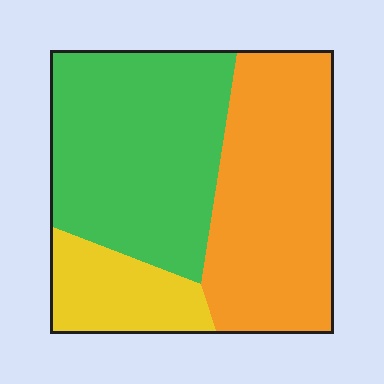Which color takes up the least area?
Yellow, at roughly 15%.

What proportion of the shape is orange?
Orange covers roughly 40% of the shape.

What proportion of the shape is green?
Green covers about 45% of the shape.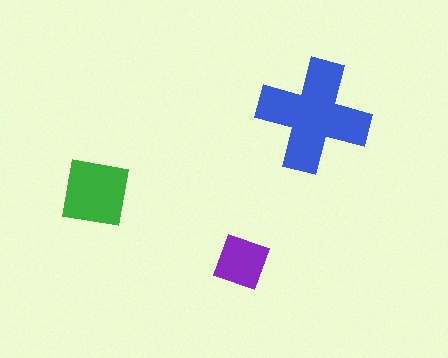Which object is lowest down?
The purple square is bottommost.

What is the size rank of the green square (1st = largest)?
2nd.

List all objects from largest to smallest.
The blue cross, the green square, the purple square.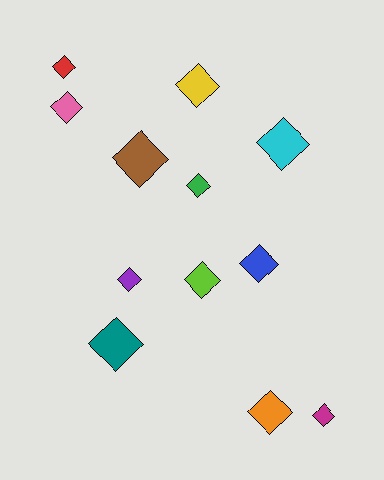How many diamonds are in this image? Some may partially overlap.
There are 12 diamonds.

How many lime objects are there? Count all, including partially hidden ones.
There is 1 lime object.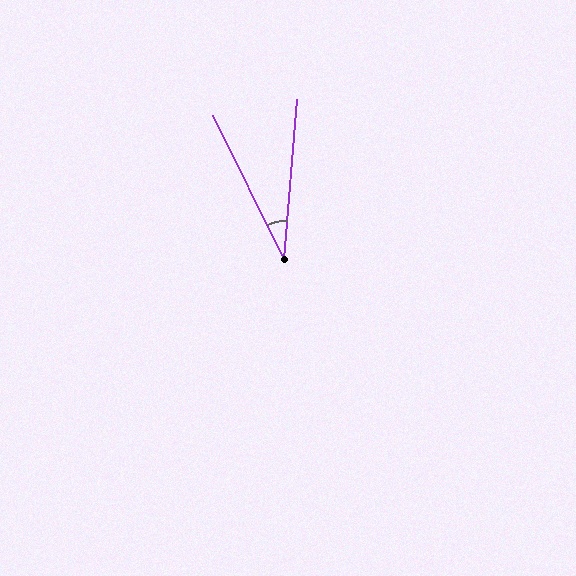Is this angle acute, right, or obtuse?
It is acute.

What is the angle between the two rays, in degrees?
Approximately 31 degrees.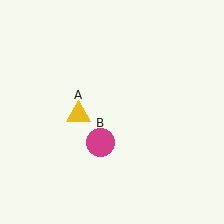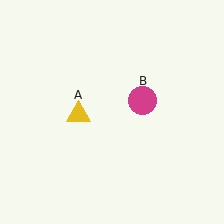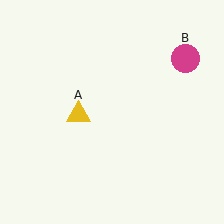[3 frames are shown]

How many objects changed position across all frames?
1 object changed position: magenta circle (object B).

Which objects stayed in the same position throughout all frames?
Yellow triangle (object A) remained stationary.